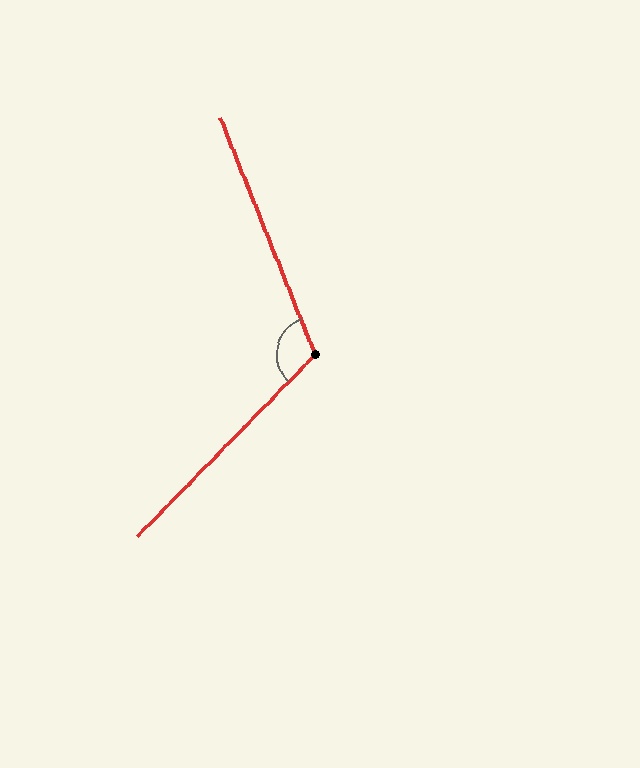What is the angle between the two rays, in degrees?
Approximately 114 degrees.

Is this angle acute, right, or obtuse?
It is obtuse.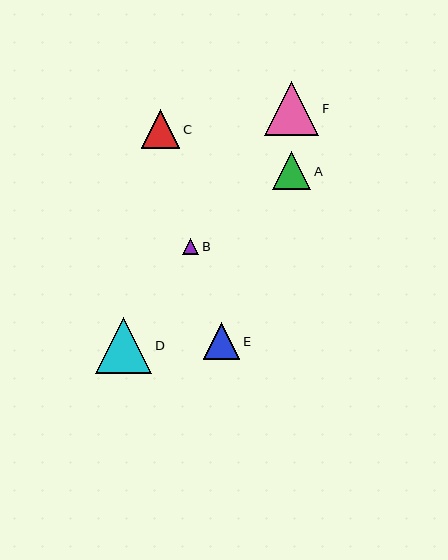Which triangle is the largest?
Triangle D is the largest with a size of approximately 56 pixels.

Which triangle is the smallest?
Triangle B is the smallest with a size of approximately 16 pixels.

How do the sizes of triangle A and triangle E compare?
Triangle A and triangle E are approximately the same size.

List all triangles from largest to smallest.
From largest to smallest: D, F, C, A, E, B.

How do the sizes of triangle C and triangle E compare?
Triangle C and triangle E are approximately the same size.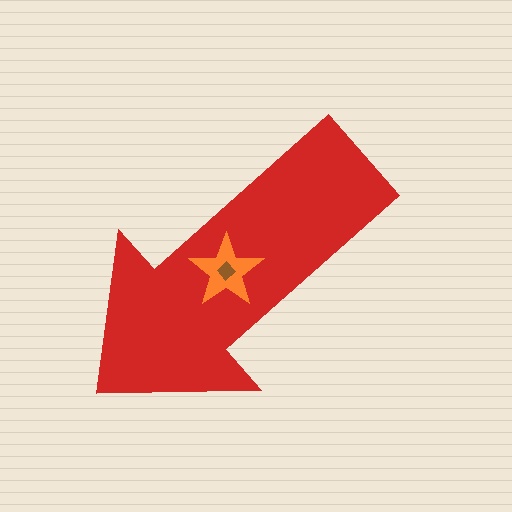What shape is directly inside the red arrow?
The orange star.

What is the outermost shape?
The red arrow.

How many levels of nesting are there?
3.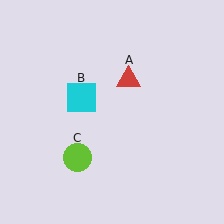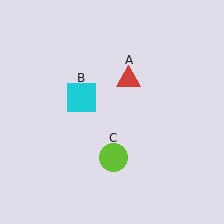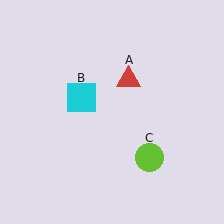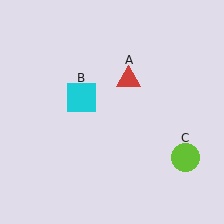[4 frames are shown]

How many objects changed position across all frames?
1 object changed position: lime circle (object C).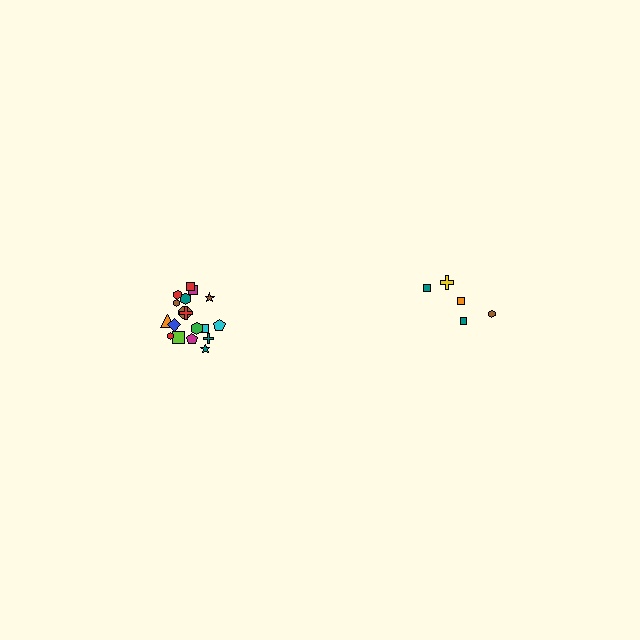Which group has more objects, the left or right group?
The left group.